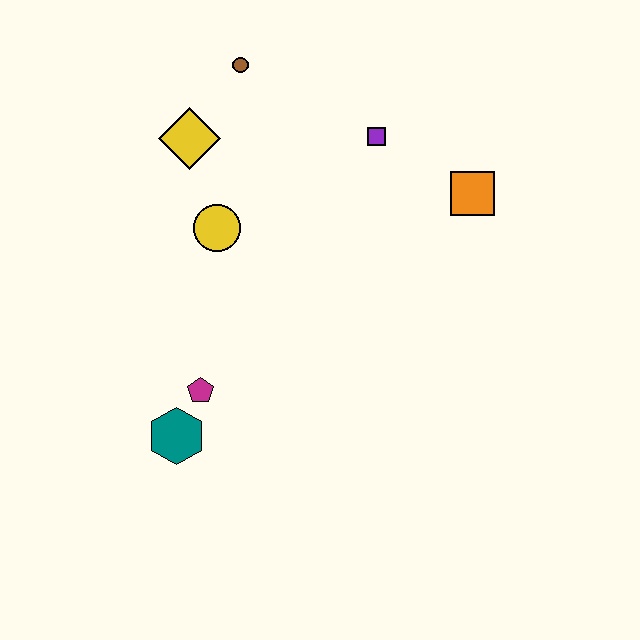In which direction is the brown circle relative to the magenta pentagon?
The brown circle is above the magenta pentagon.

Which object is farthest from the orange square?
The teal hexagon is farthest from the orange square.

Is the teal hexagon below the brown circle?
Yes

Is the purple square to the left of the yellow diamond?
No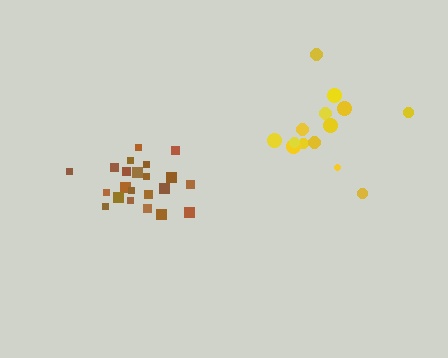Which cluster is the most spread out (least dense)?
Yellow.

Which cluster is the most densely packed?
Brown.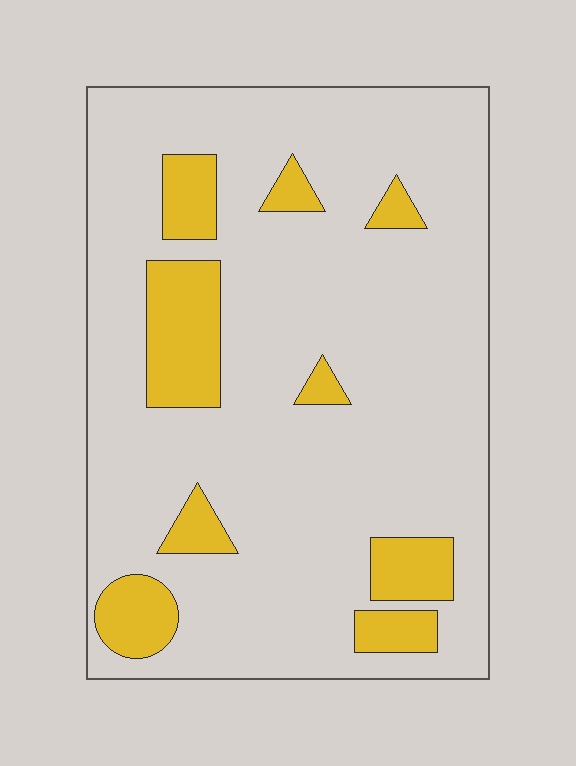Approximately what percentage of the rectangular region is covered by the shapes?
Approximately 15%.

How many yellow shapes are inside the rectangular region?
9.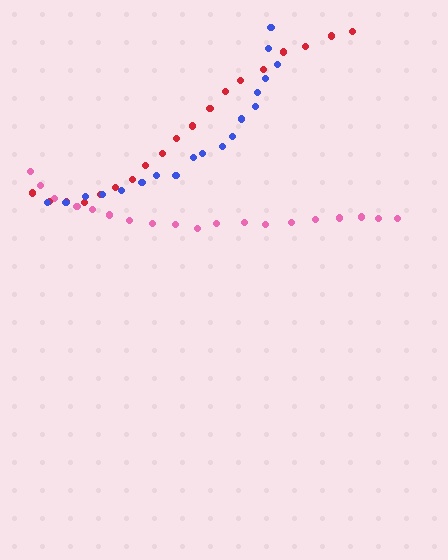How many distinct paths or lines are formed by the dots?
There are 3 distinct paths.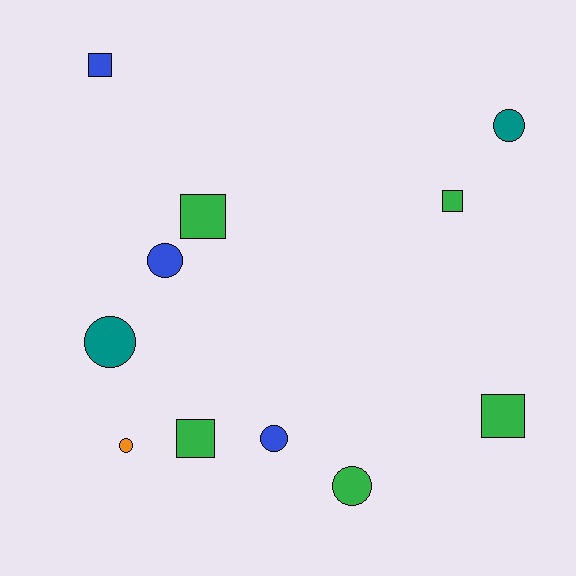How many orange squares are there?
There are no orange squares.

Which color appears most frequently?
Green, with 5 objects.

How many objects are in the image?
There are 11 objects.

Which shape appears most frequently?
Circle, with 6 objects.